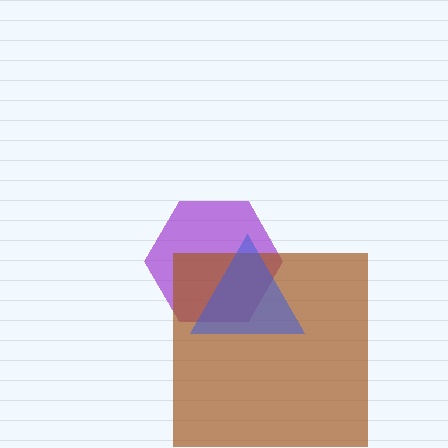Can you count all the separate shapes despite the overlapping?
Yes, there are 3 separate shapes.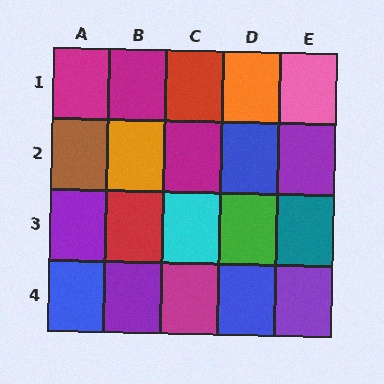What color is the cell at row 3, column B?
Red.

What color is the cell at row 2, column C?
Magenta.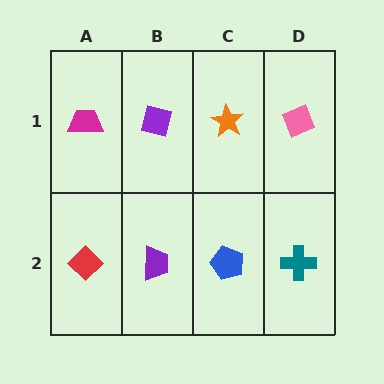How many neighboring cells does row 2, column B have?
3.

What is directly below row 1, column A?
A red diamond.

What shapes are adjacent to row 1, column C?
A blue pentagon (row 2, column C), a purple square (row 1, column B), a pink diamond (row 1, column D).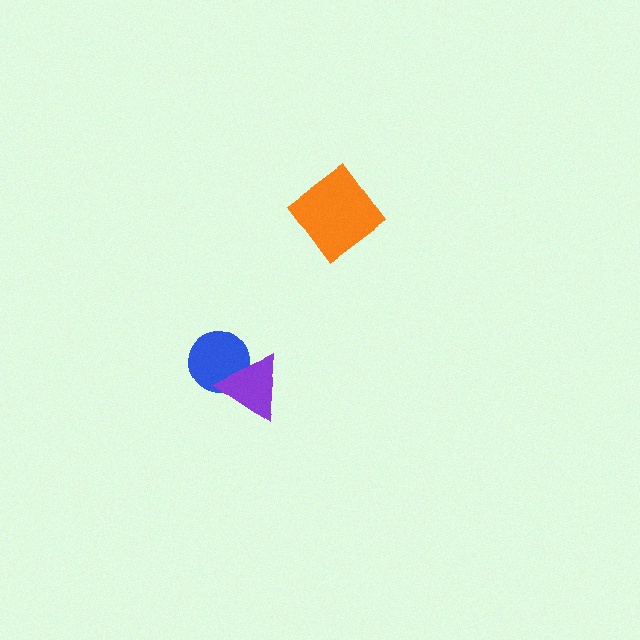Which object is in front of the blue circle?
The purple triangle is in front of the blue circle.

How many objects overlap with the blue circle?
1 object overlaps with the blue circle.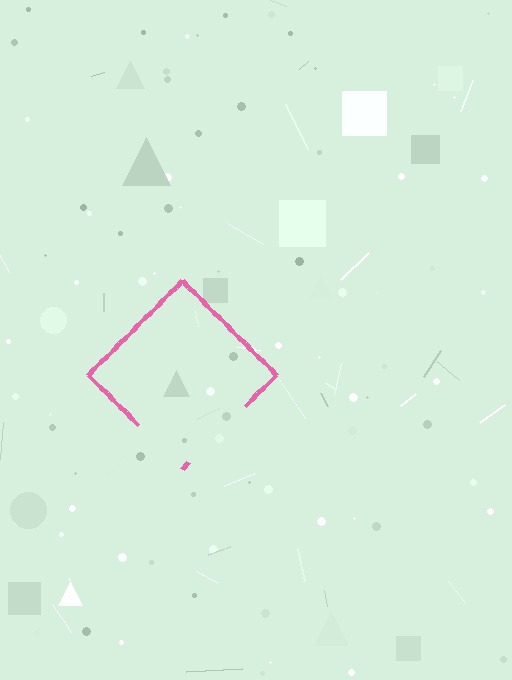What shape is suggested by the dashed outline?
The dashed outline suggests a diamond.